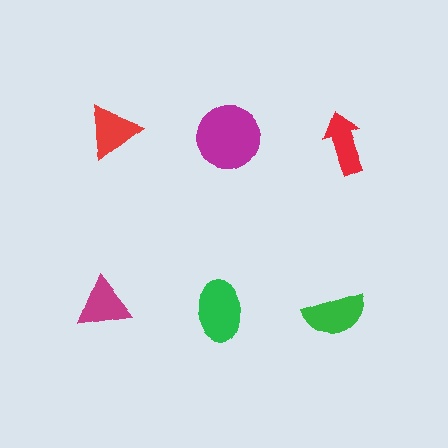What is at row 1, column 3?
A red arrow.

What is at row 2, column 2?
A green ellipse.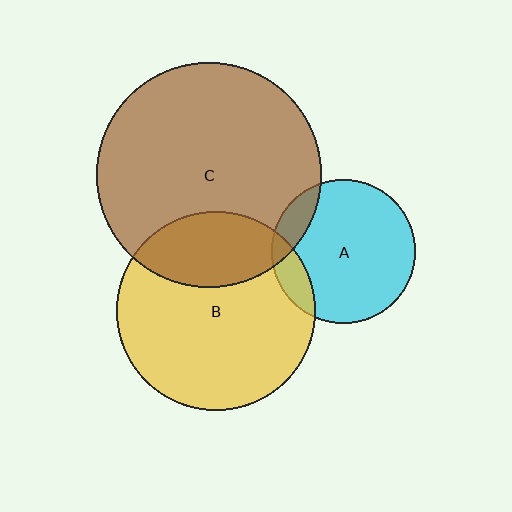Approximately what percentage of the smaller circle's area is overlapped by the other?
Approximately 30%.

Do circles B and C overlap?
Yes.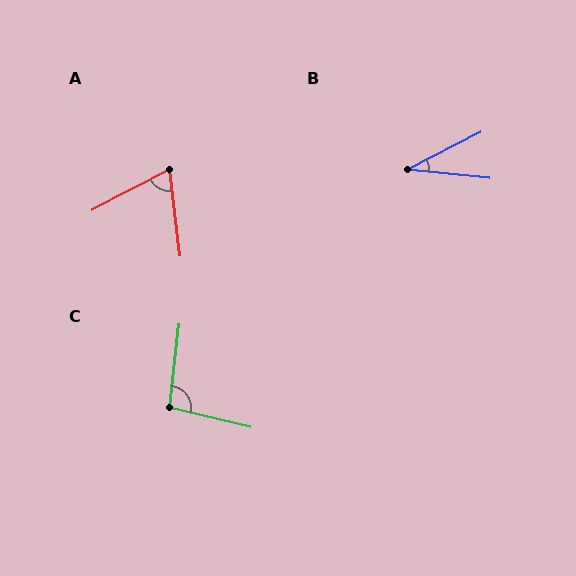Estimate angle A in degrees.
Approximately 69 degrees.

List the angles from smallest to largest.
B (33°), A (69°), C (97°).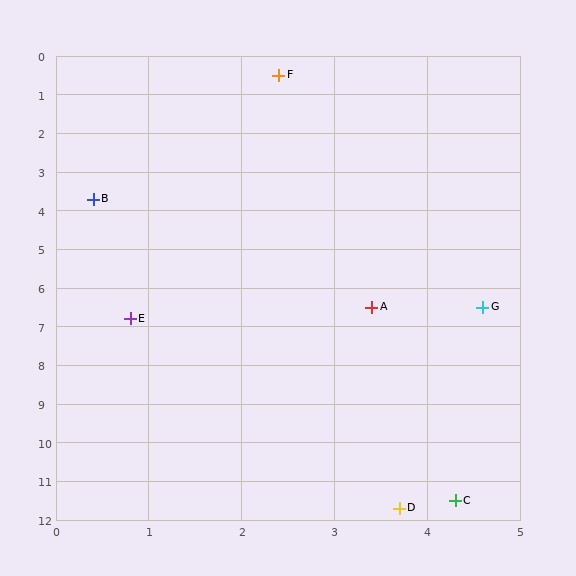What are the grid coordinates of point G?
Point G is at approximately (4.6, 6.5).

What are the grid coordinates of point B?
Point B is at approximately (0.4, 3.7).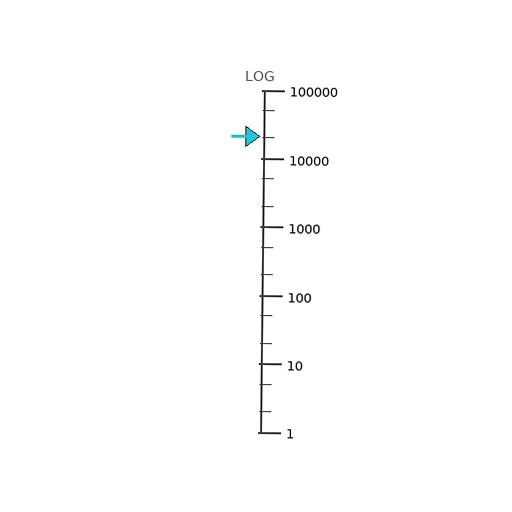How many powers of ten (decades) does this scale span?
The scale spans 5 decades, from 1 to 100000.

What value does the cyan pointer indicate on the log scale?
The pointer indicates approximately 21000.